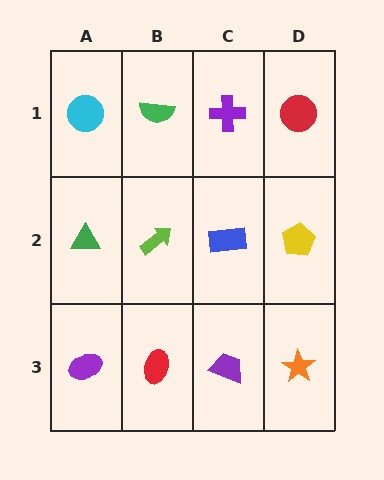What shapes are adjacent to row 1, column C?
A blue rectangle (row 2, column C), a green semicircle (row 1, column B), a red circle (row 1, column D).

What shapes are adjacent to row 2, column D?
A red circle (row 1, column D), an orange star (row 3, column D), a blue rectangle (row 2, column C).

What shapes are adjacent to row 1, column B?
A lime arrow (row 2, column B), a cyan circle (row 1, column A), a purple cross (row 1, column C).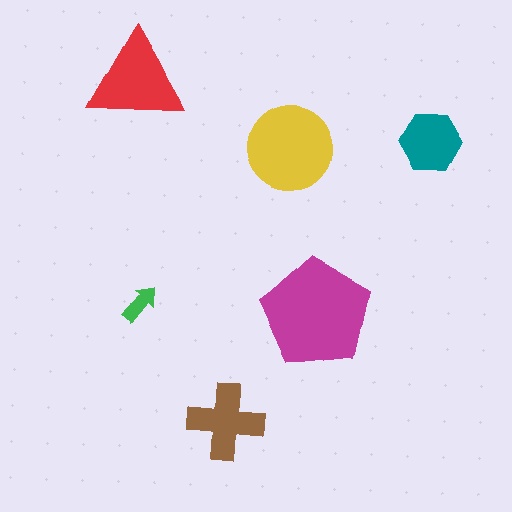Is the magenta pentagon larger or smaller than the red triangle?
Larger.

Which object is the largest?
The magenta pentagon.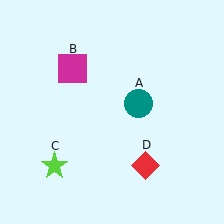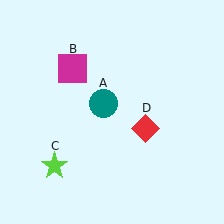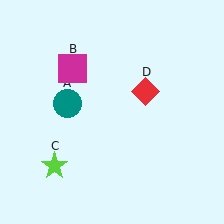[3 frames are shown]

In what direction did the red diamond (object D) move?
The red diamond (object D) moved up.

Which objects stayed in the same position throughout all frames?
Magenta square (object B) and lime star (object C) remained stationary.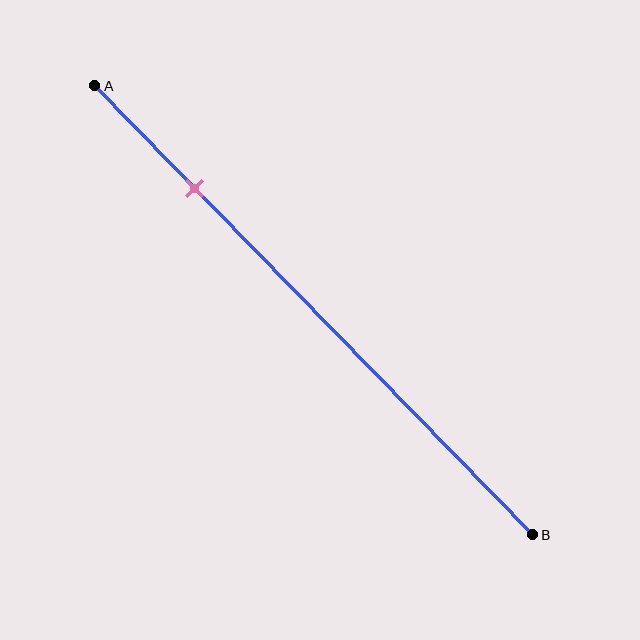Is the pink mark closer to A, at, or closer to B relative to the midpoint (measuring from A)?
The pink mark is closer to point A than the midpoint of segment AB.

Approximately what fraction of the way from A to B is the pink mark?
The pink mark is approximately 25% of the way from A to B.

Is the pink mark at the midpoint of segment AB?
No, the mark is at about 25% from A, not at the 50% midpoint.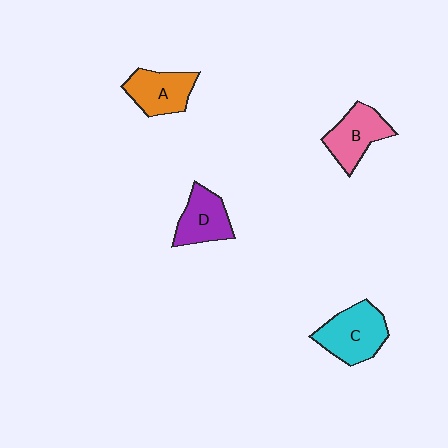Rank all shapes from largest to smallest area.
From largest to smallest: C (cyan), B (pink), A (orange), D (purple).